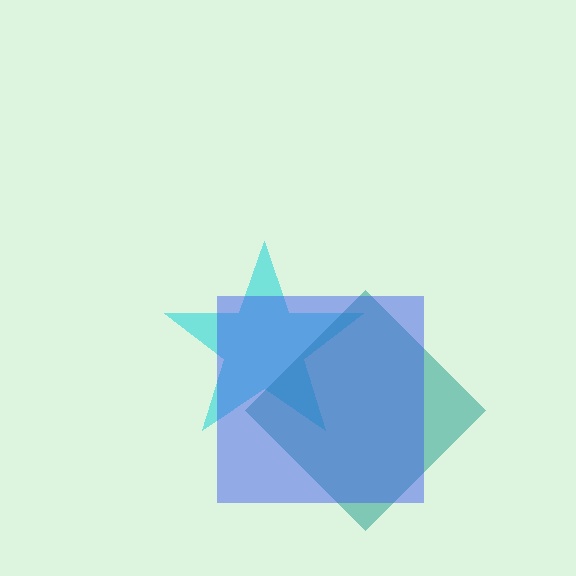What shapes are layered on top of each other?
The layered shapes are: a cyan star, a teal diamond, a blue square.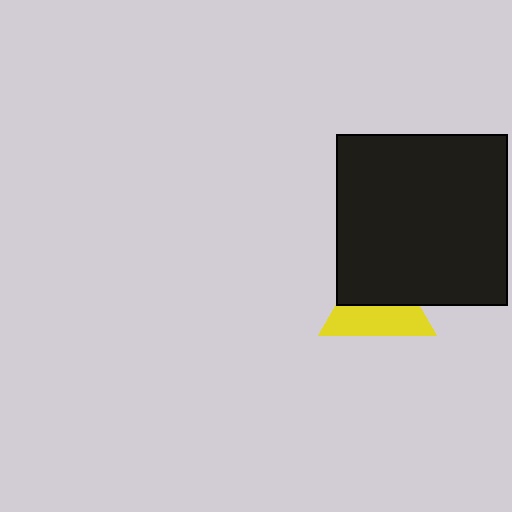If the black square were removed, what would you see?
You would see the complete yellow triangle.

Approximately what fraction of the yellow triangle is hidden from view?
Roughly 50% of the yellow triangle is hidden behind the black square.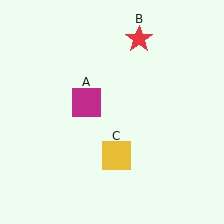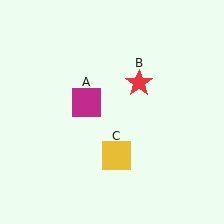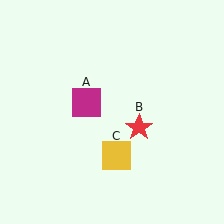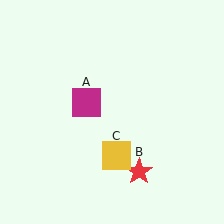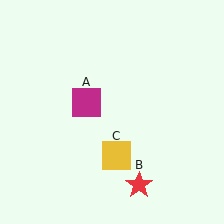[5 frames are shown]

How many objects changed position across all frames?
1 object changed position: red star (object B).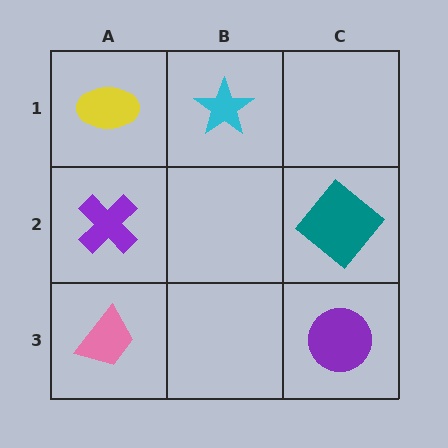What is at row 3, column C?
A purple circle.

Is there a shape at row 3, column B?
No, that cell is empty.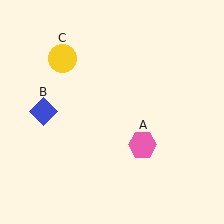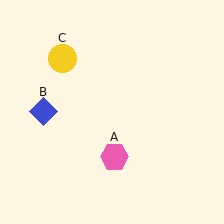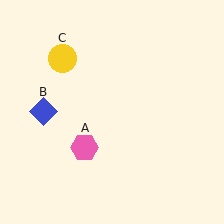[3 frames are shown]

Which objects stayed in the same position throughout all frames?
Blue diamond (object B) and yellow circle (object C) remained stationary.